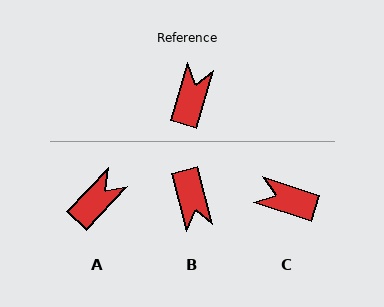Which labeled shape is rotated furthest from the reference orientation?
B, about 148 degrees away.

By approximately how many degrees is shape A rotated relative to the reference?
Approximately 26 degrees clockwise.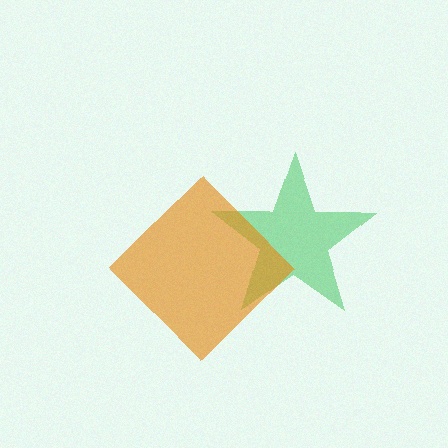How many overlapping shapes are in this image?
There are 2 overlapping shapes in the image.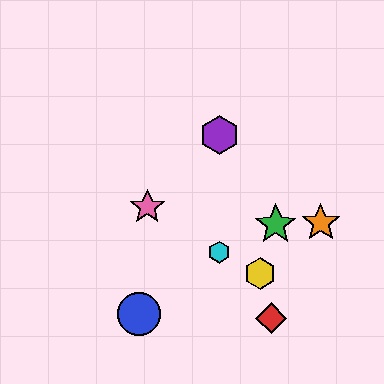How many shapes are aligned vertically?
2 shapes (the purple hexagon, the cyan hexagon) are aligned vertically.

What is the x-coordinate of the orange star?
The orange star is at x≈321.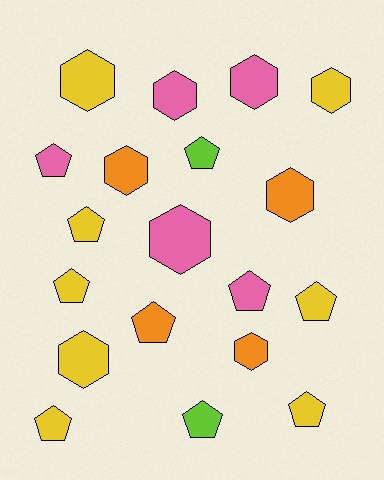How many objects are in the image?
There are 19 objects.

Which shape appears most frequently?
Pentagon, with 10 objects.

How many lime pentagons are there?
There are 2 lime pentagons.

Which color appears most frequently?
Yellow, with 8 objects.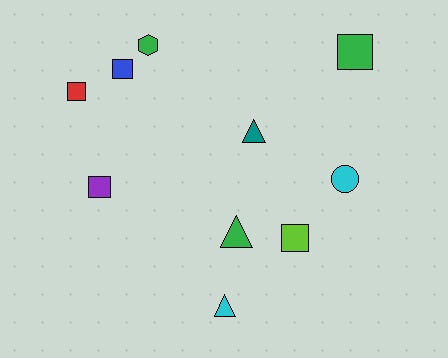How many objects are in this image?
There are 10 objects.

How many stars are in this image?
There are no stars.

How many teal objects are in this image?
There is 1 teal object.